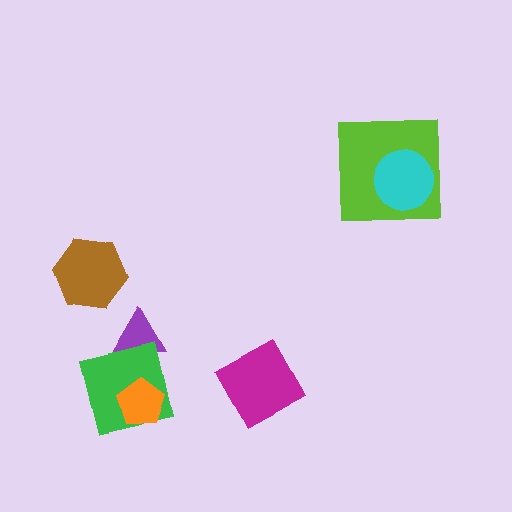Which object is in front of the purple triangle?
The green square is in front of the purple triangle.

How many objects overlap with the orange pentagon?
1 object overlaps with the orange pentagon.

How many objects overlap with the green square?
2 objects overlap with the green square.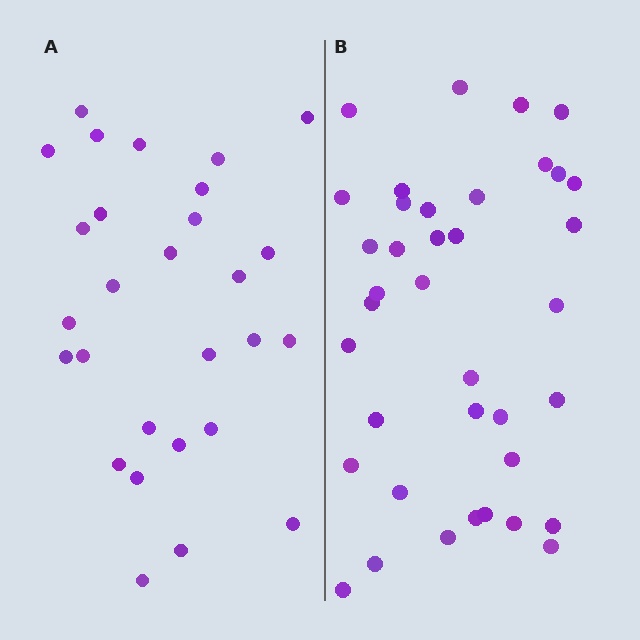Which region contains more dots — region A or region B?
Region B (the right region) has more dots.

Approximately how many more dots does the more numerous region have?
Region B has roughly 10 or so more dots than region A.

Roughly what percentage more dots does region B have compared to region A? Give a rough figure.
About 35% more.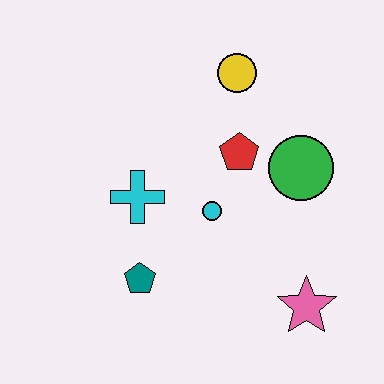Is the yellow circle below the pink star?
No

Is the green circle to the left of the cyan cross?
No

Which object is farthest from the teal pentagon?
The yellow circle is farthest from the teal pentagon.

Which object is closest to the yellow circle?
The red pentagon is closest to the yellow circle.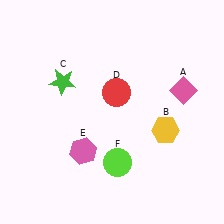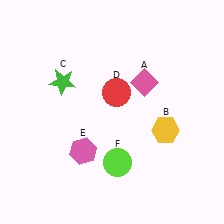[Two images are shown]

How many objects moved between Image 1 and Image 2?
1 object moved between the two images.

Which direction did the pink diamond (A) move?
The pink diamond (A) moved left.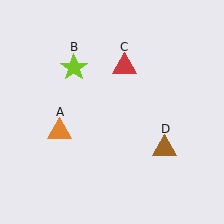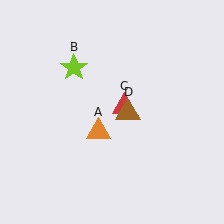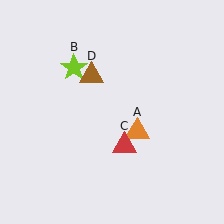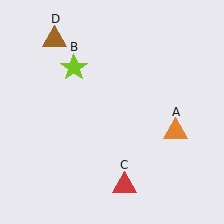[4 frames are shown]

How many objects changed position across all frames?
3 objects changed position: orange triangle (object A), red triangle (object C), brown triangle (object D).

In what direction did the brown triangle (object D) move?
The brown triangle (object D) moved up and to the left.